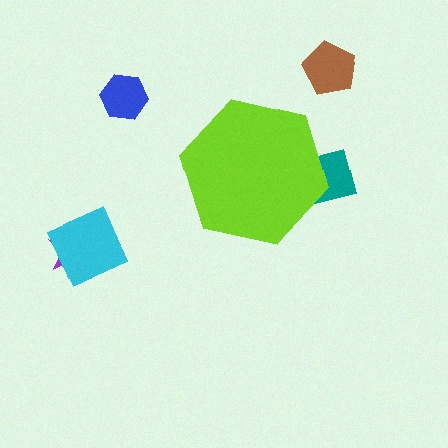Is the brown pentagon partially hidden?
No, the brown pentagon is fully visible.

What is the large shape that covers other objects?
A lime hexagon.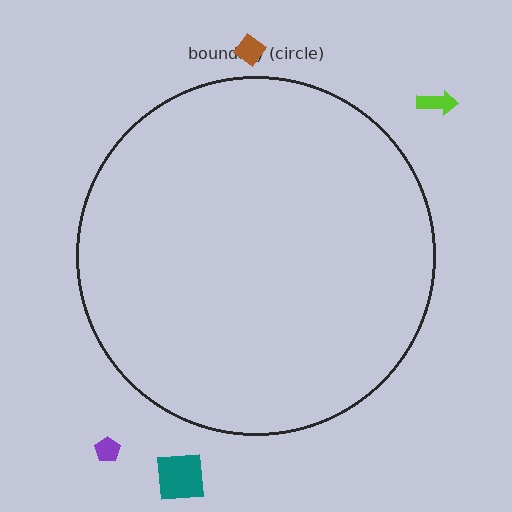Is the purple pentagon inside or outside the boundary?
Outside.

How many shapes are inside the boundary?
0 inside, 4 outside.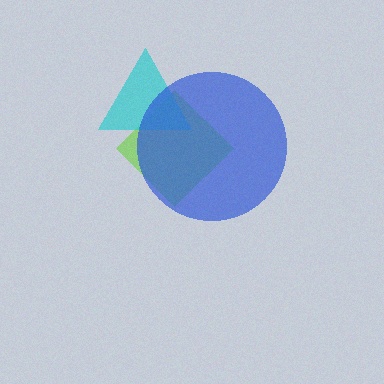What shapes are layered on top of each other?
The layered shapes are: a lime diamond, a cyan triangle, a blue circle.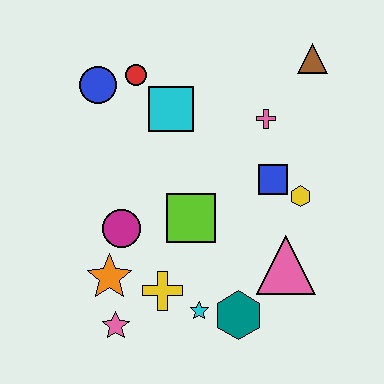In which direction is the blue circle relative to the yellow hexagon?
The blue circle is to the left of the yellow hexagon.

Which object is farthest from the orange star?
The brown triangle is farthest from the orange star.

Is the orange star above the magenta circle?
No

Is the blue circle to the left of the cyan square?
Yes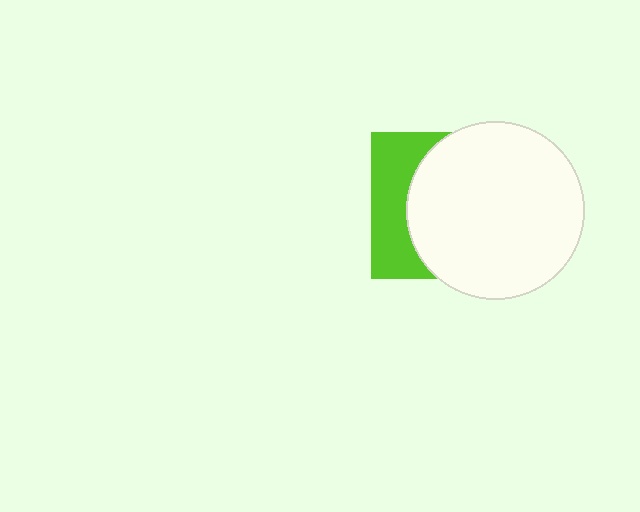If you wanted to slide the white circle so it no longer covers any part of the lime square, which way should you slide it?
Slide it right — that is the most direct way to separate the two shapes.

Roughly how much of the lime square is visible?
A small part of it is visible (roughly 32%).